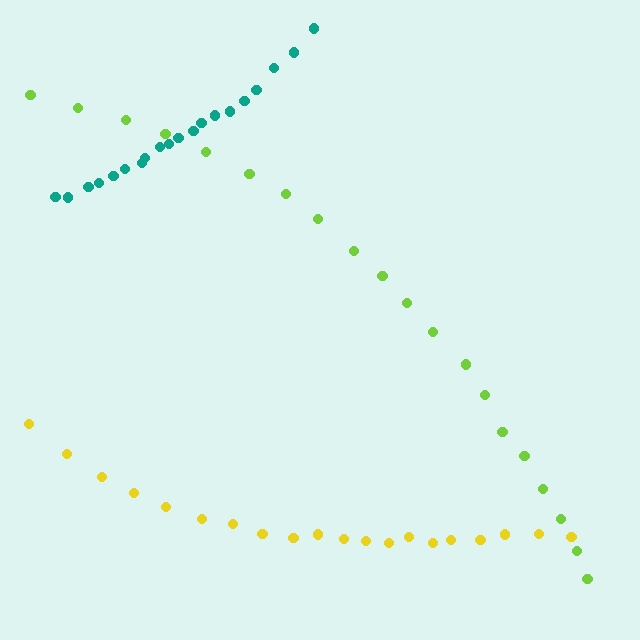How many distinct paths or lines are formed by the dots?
There are 3 distinct paths.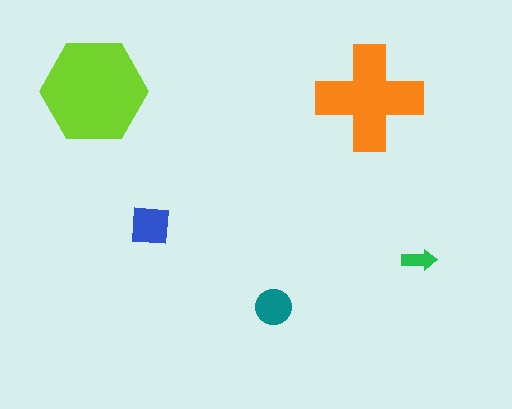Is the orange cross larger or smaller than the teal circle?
Larger.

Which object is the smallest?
The green arrow.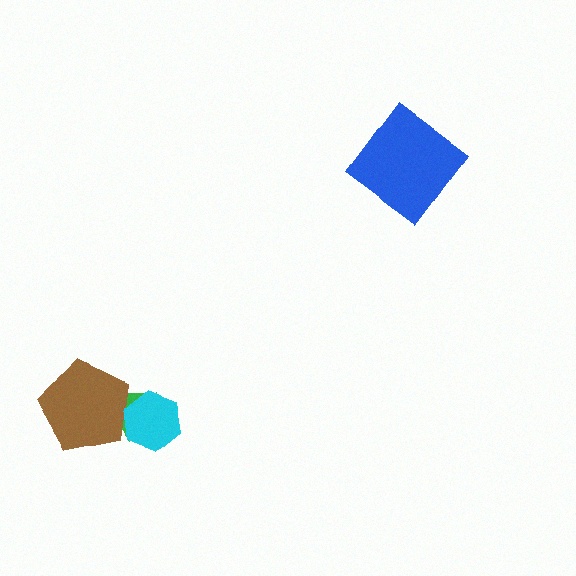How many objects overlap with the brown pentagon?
2 objects overlap with the brown pentagon.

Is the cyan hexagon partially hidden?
No, no other shape covers it.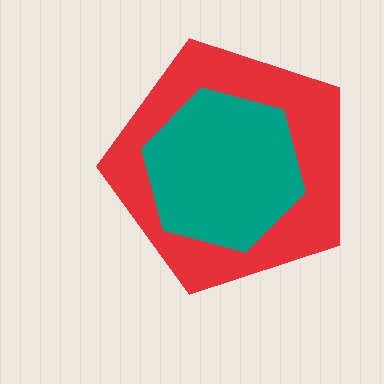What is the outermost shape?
The red pentagon.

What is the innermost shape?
The teal hexagon.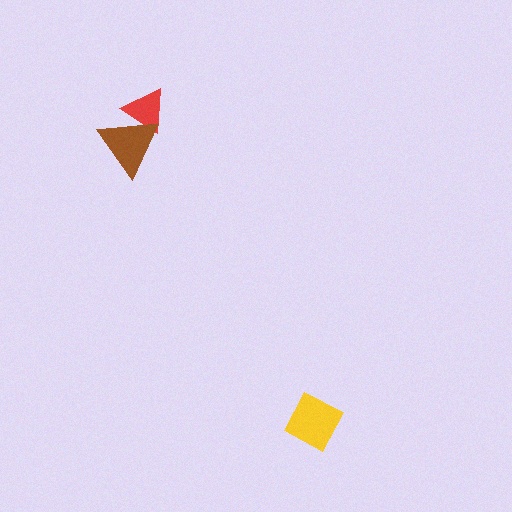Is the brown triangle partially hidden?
No, no other shape covers it.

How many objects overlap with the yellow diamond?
0 objects overlap with the yellow diamond.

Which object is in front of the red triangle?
The brown triangle is in front of the red triangle.